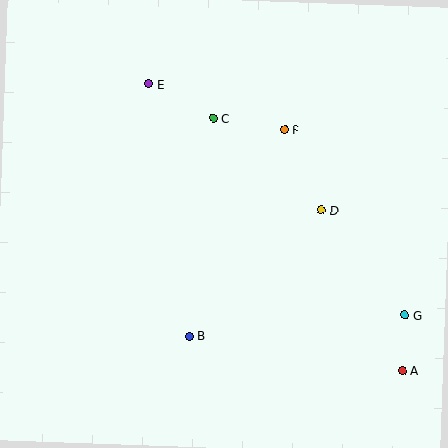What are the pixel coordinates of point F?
Point F is at (284, 130).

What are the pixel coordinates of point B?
Point B is at (189, 336).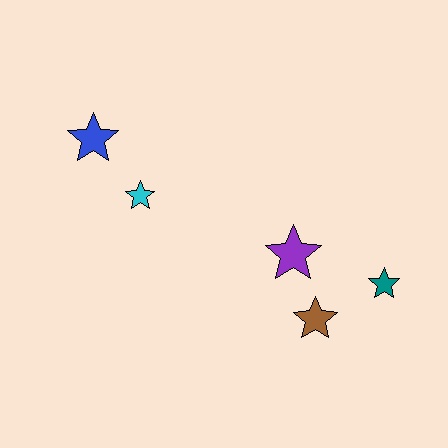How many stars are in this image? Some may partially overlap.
There are 5 stars.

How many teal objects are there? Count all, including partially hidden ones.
There is 1 teal object.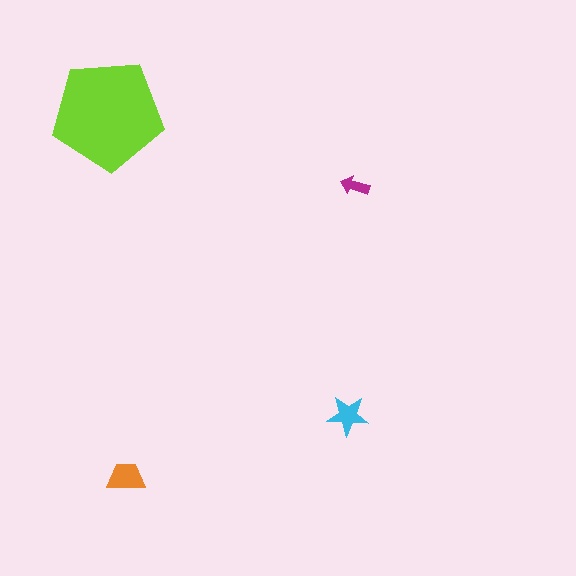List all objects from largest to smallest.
The lime pentagon, the orange trapezoid, the cyan star, the magenta arrow.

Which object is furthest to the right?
The magenta arrow is rightmost.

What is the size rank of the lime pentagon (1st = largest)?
1st.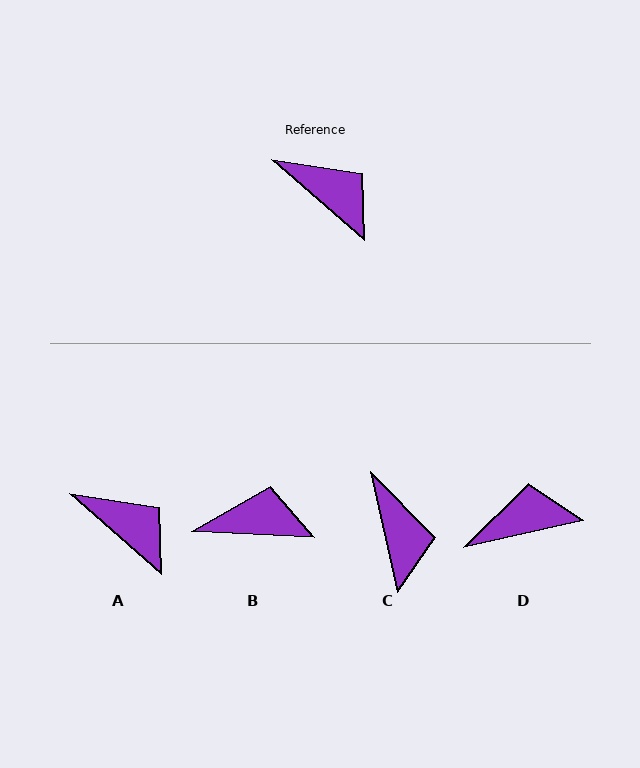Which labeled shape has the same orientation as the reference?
A.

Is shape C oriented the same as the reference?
No, it is off by about 36 degrees.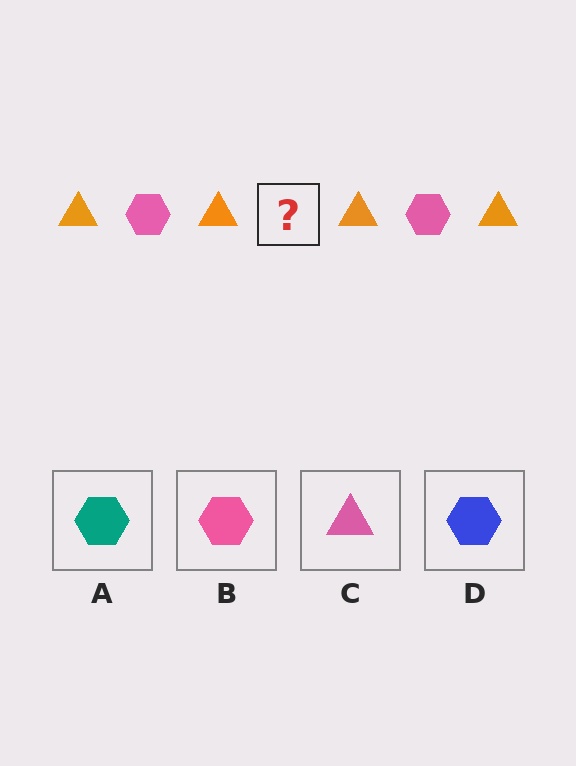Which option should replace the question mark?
Option B.